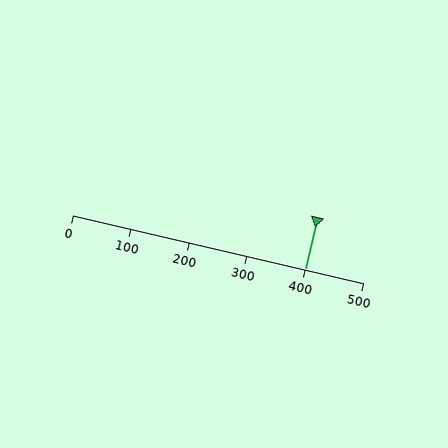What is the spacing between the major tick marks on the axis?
The major ticks are spaced 100 apart.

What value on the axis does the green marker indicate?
The marker indicates approximately 400.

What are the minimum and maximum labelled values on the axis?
The axis runs from 0 to 500.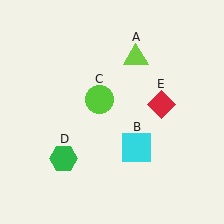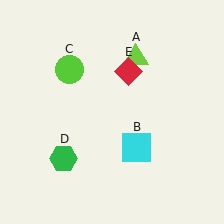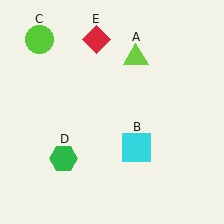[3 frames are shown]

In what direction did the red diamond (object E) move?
The red diamond (object E) moved up and to the left.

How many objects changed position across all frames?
2 objects changed position: lime circle (object C), red diamond (object E).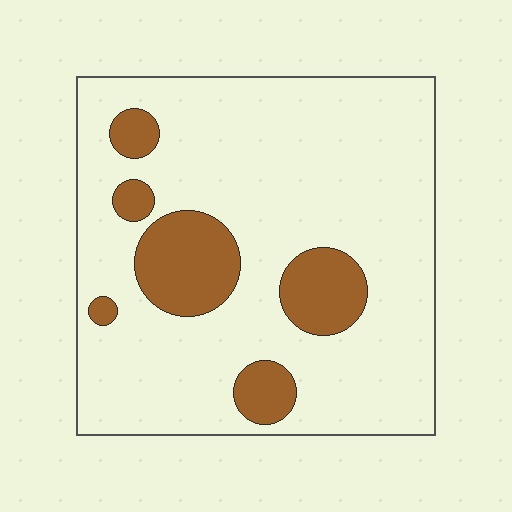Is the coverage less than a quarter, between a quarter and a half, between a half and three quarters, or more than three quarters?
Less than a quarter.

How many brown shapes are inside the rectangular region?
6.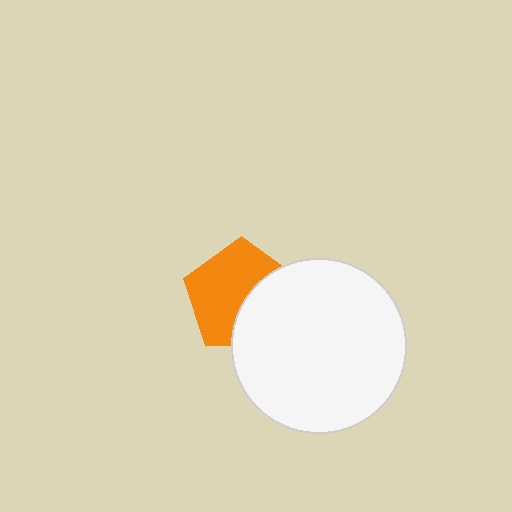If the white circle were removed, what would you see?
You would see the complete orange pentagon.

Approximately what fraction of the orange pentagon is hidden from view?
Roughly 39% of the orange pentagon is hidden behind the white circle.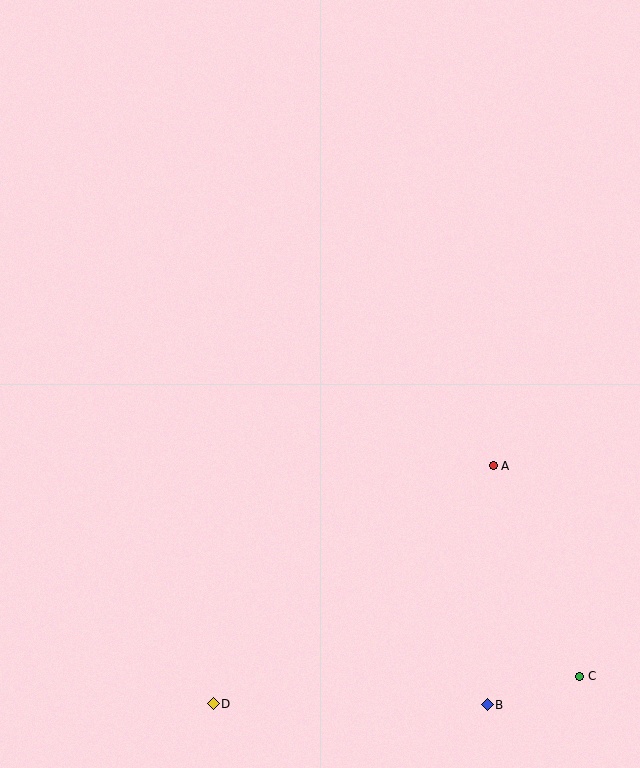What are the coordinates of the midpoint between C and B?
The midpoint between C and B is at (534, 691).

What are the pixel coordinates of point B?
Point B is at (487, 705).